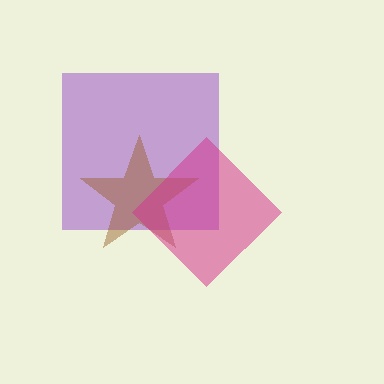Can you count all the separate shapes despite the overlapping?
Yes, there are 3 separate shapes.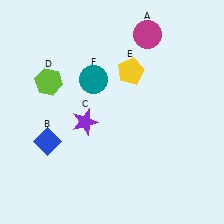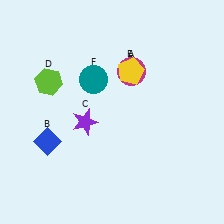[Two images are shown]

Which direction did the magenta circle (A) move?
The magenta circle (A) moved down.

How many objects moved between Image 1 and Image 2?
1 object moved between the two images.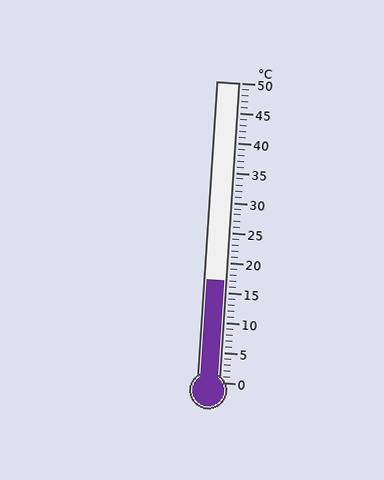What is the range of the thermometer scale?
The thermometer scale ranges from 0°C to 50°C.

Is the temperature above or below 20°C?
The temperature is below 20°C.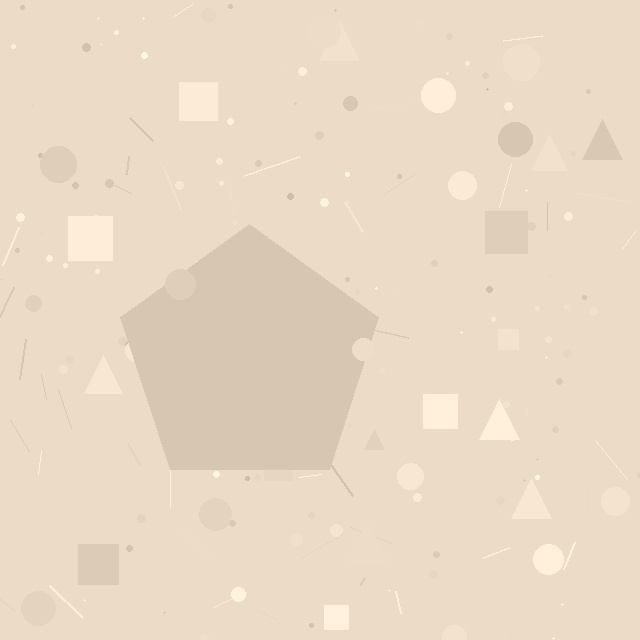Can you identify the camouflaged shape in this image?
The camouflaged shape is a pentagon.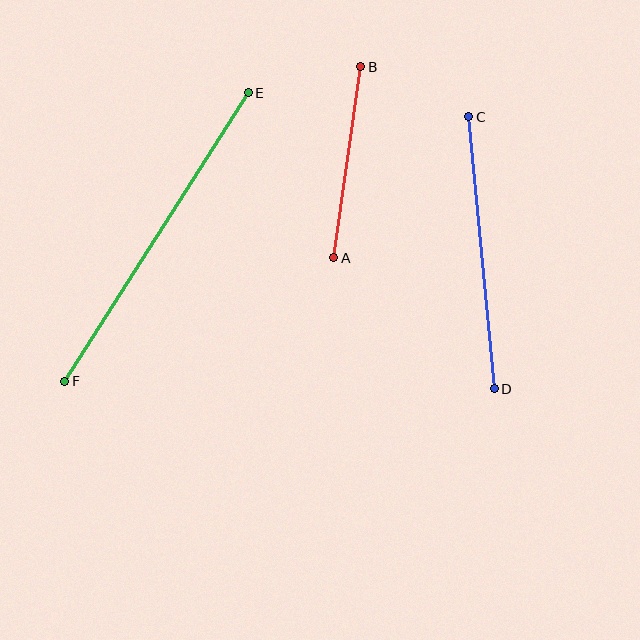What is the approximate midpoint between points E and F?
The midpoint is at approximately (156, 237) pixels.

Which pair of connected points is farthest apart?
Points E and F are farthest apart.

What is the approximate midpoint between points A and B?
The midpoint is at approximately (347, 162) pixels.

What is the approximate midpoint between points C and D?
The midpoint is at approximately (482, 253) pixels.